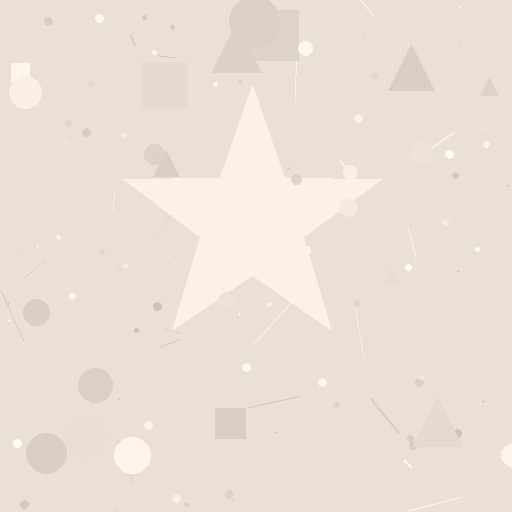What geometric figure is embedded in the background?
A star is embedded in the background.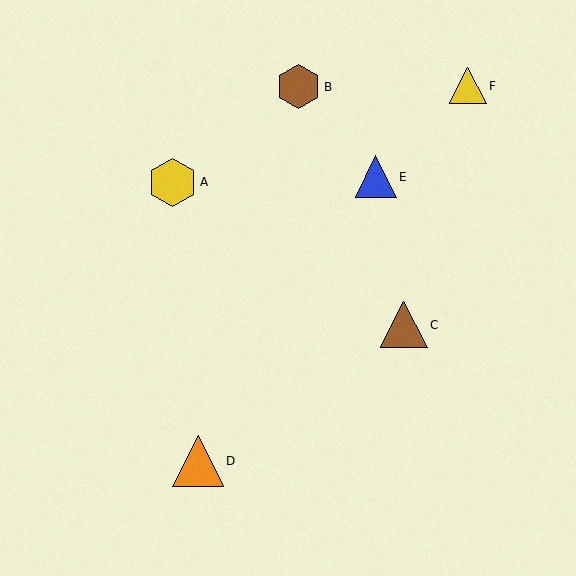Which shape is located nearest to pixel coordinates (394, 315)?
The brown triangle (labeled C) at (404, 325) is nearest to that location.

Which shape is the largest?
The orange triangle (labeled D) is the largest.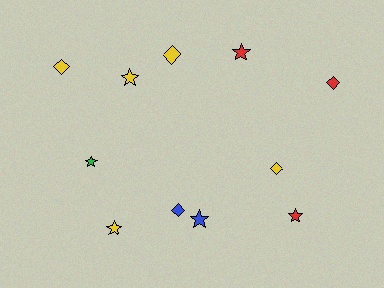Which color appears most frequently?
Yellow, with 5 objects.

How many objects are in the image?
There are 11 objects.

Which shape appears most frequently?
Star, with 6 objects.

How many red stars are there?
There are 2 red stars.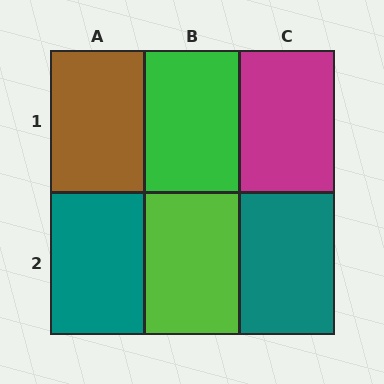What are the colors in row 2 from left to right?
Teal, lime, teal.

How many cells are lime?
1 cell is lime.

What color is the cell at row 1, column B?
Green.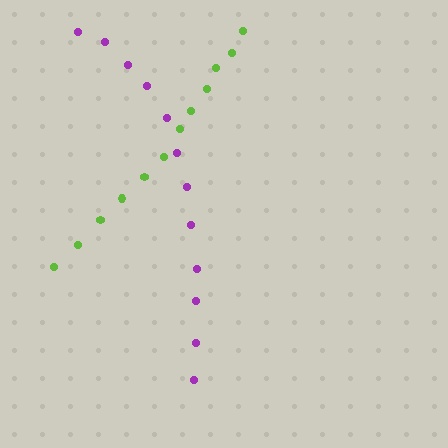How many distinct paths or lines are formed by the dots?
There are 2 distinct paths.